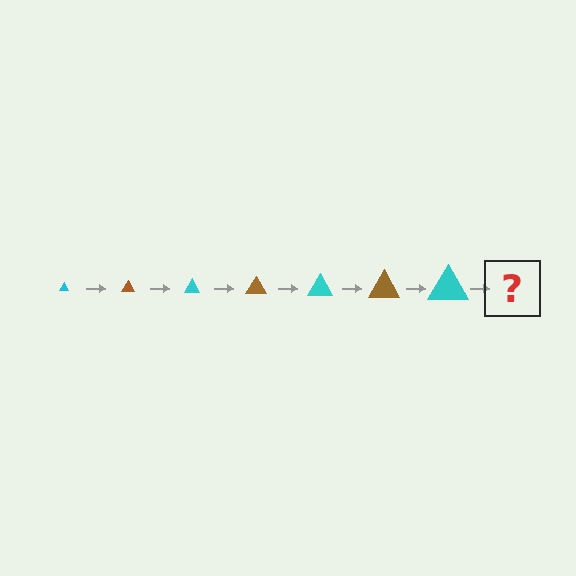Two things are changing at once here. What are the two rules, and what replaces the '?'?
The two rules are that the triangle grows larger each step and the color cycles through cyan and brown. The '?' should be a brown triangle, larger than the previous one.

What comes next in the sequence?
The next element should be a brown triangle, larger than the previous one.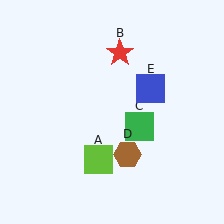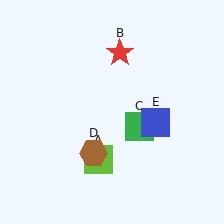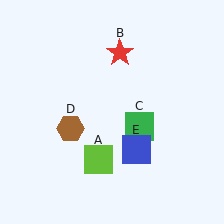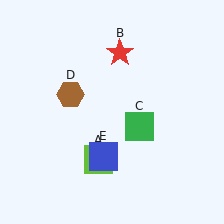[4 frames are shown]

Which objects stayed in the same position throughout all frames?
Lime square (object A) and red star (object B) and green square (object C) remained stationary.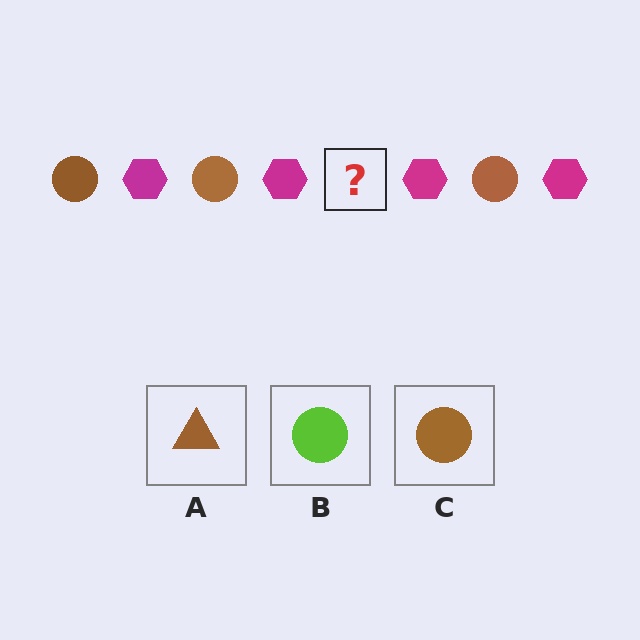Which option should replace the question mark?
Option C.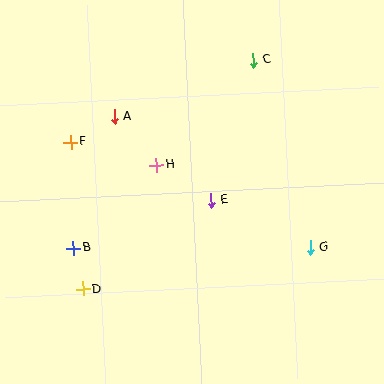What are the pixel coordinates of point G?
Point G is at (310, 248).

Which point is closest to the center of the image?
Point E at (211, 200) is closest to the center.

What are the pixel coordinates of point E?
Point E is at (211, 200).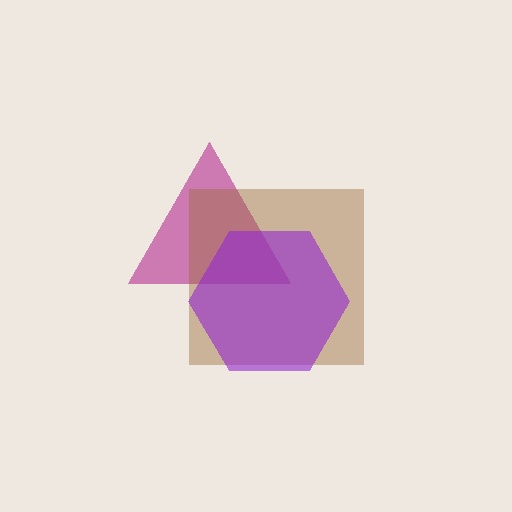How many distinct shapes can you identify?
There are 3 distinct shapes: a magenta triangle, a brown square, a purple hexagon.